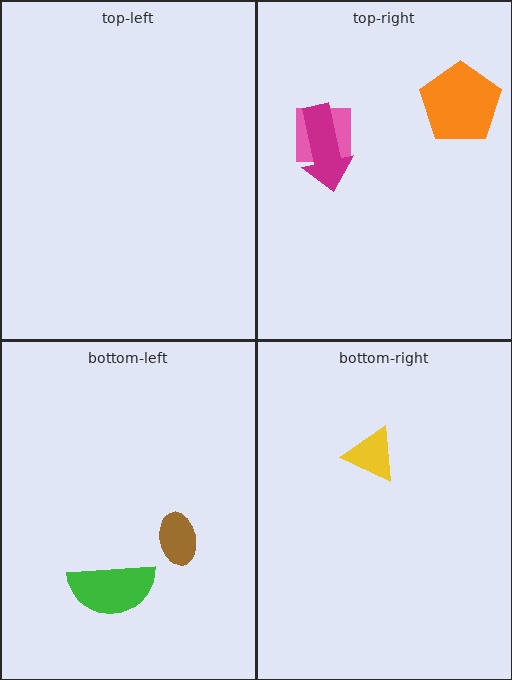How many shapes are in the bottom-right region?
1.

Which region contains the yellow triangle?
The bottom-right region.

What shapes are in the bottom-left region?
The green semicircle, the brown ellipse.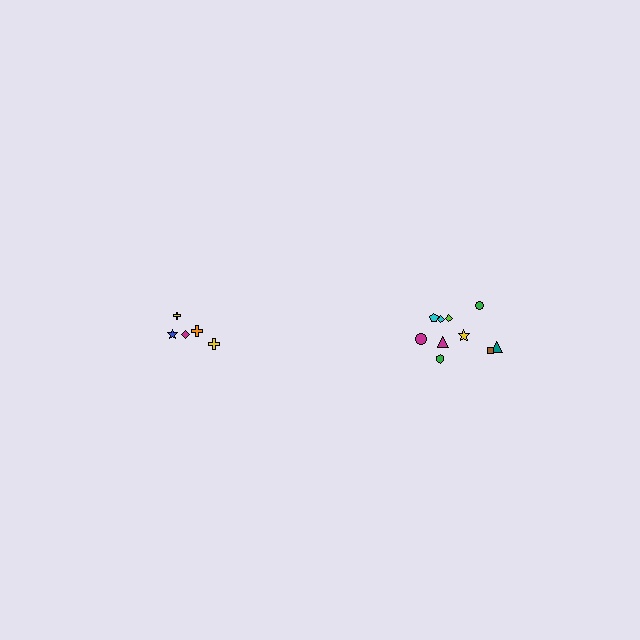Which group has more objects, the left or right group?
The right group.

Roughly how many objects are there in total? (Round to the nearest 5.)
Roughly 15 objects in total.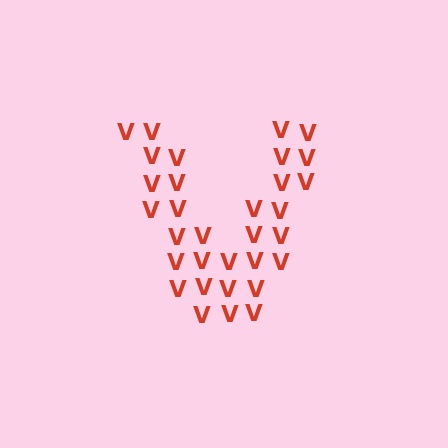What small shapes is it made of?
It is made of small letter V's.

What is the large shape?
The large shape is the letter V.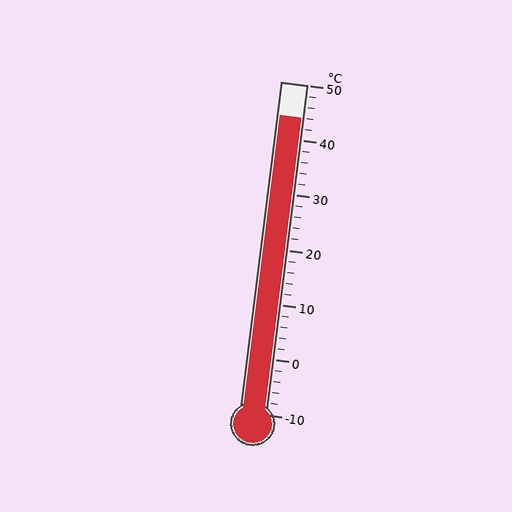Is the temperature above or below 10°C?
The temperature is above 10°C.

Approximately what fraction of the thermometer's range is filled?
The thermometer is filled to approximately 90% of its range.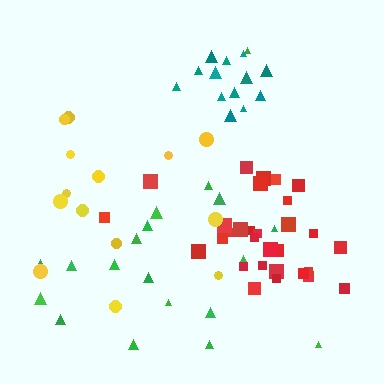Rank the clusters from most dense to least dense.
teal, red, yellow, green.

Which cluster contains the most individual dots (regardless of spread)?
Red (30).